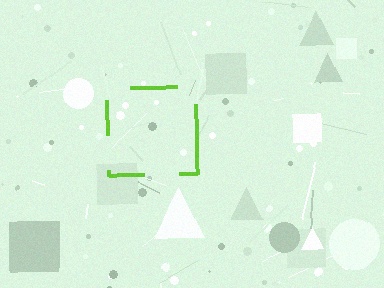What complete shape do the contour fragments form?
The contour fragments form a square.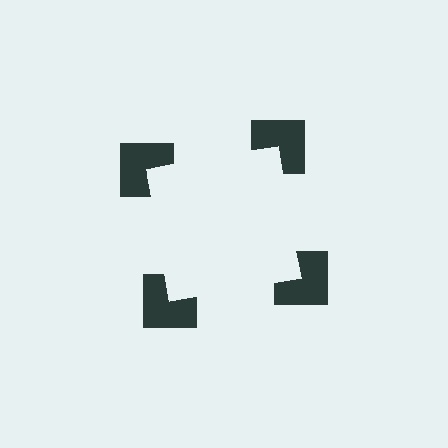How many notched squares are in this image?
There are 4 — one at each vertex of the illusory square.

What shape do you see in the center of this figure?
An illusory square — its edges are inferred from the aligned wedge cuts in the notched squares, not physically drawn.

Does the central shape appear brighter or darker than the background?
It typically appears slightly brighter than the background, even though no actual brightness change is drawn.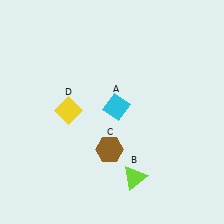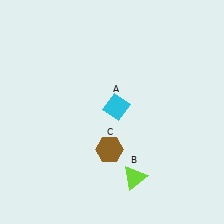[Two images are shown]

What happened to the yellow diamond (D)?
The yellow diamond (D) was removed in Image 2. It was in the top-left area of Image 1.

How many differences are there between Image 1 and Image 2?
There is 1 difference between the two images.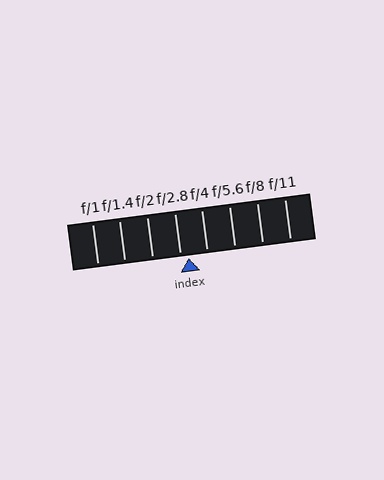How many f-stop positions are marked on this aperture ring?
There are 8 f-stop positions marked.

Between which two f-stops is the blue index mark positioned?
The index mark is between f/2.8 and f/4.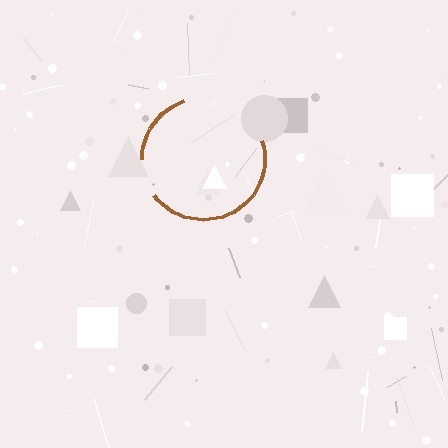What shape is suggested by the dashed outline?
The dashed outline suggests a circle.